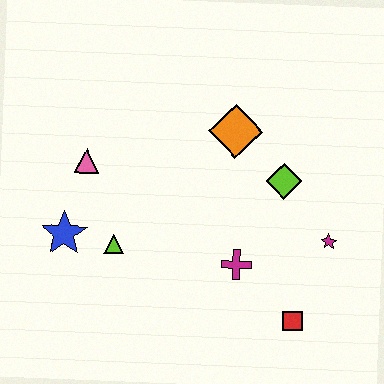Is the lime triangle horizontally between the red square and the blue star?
Yes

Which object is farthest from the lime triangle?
The magenta star is farthest from the lime triangle.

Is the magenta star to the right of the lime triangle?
Yes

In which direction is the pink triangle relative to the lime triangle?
The pink triangle is above the lime triangle.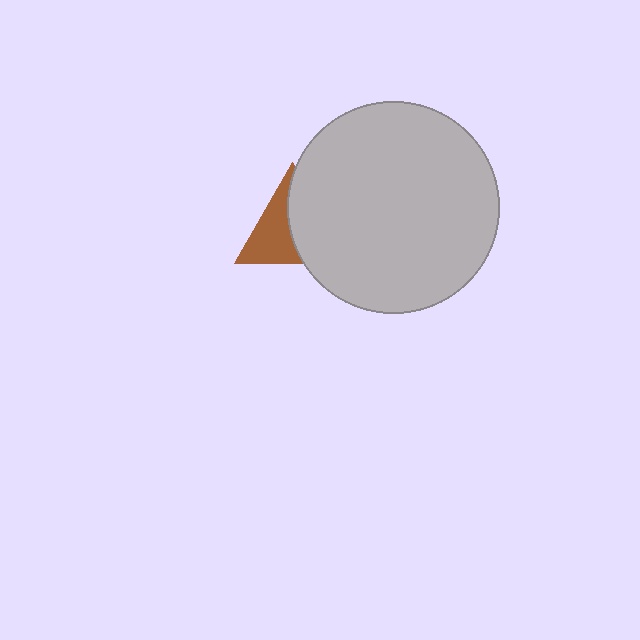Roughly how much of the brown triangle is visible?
About half of it is visible (roughly 48%).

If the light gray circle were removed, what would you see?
You would see the complete brown triangle.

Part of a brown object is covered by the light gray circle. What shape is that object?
It is a triangle.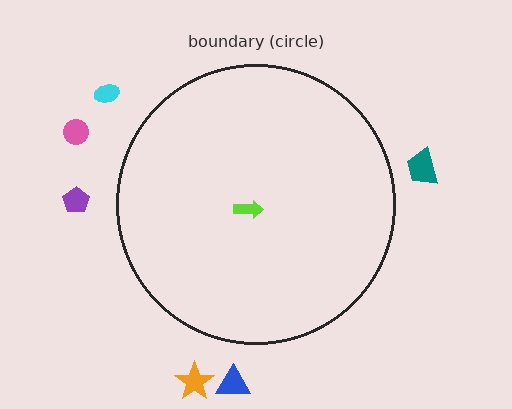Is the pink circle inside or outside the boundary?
Outside.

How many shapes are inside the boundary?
1 inside, 6 outside.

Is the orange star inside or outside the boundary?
Outside.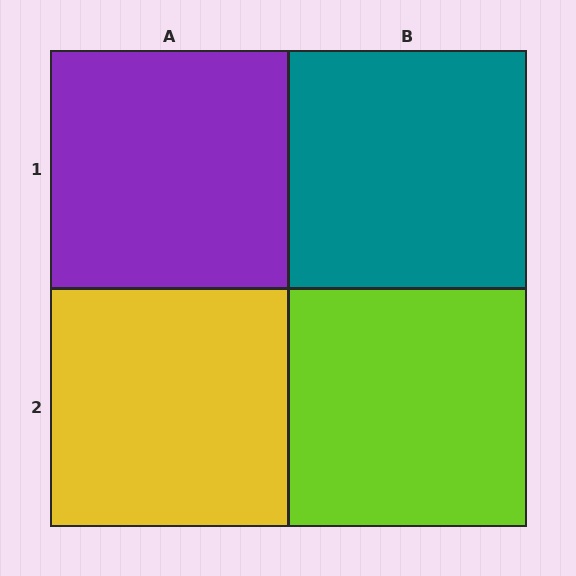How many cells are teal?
1 cell is teal.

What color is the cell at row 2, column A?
Yellow.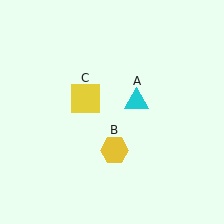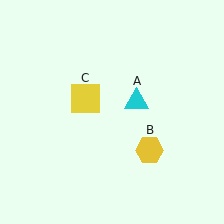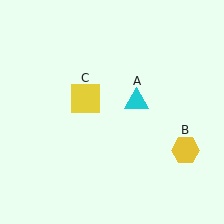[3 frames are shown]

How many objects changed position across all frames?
1 object changed position: yellow hexagon (object B).